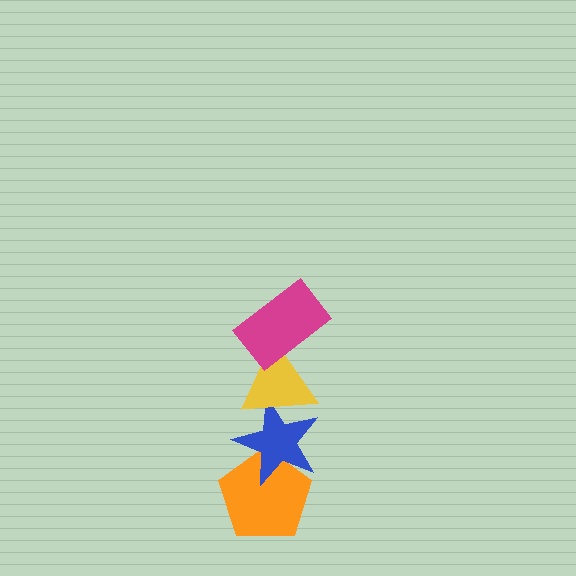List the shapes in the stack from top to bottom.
From top to bottom: the magenta rectangle, the yellow triangle, the blue star, the orange pentagon.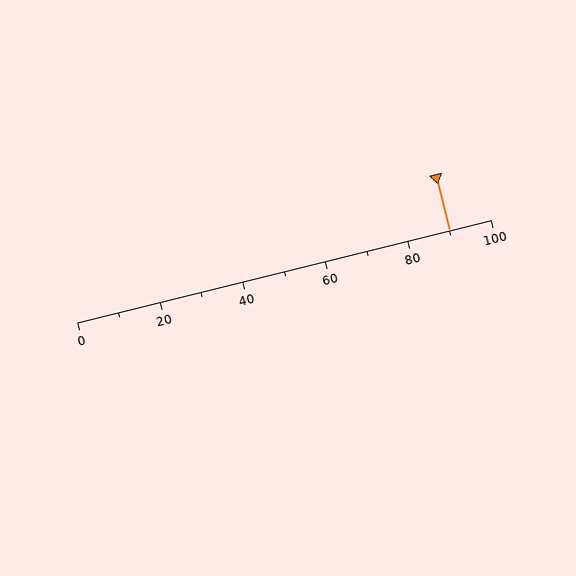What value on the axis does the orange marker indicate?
The marker indicates approximately 90.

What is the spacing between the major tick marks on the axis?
The major ticks are spaced 20 apart.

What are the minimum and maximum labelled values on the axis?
The axis runs from 0 to 100.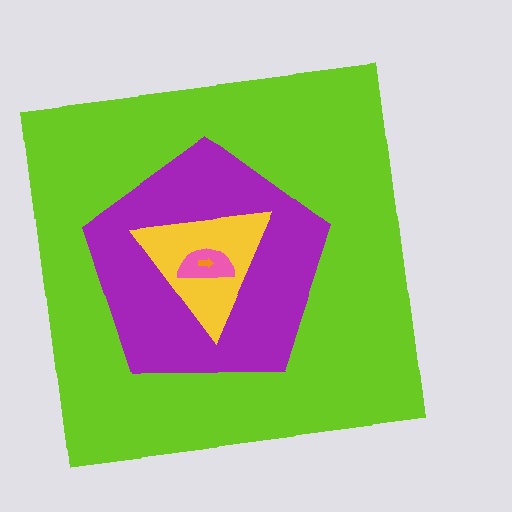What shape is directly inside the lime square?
The purple pentagon.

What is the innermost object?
The orange arrow.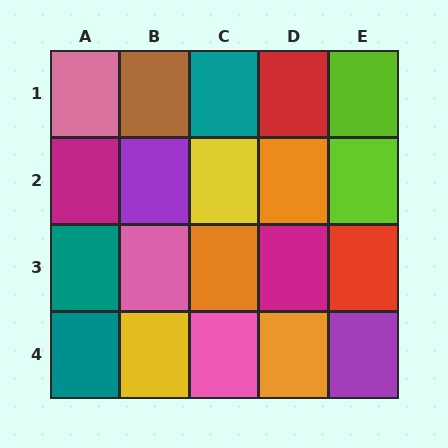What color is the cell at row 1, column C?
Teal.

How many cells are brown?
1 cell is brown.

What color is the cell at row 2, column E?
Lime.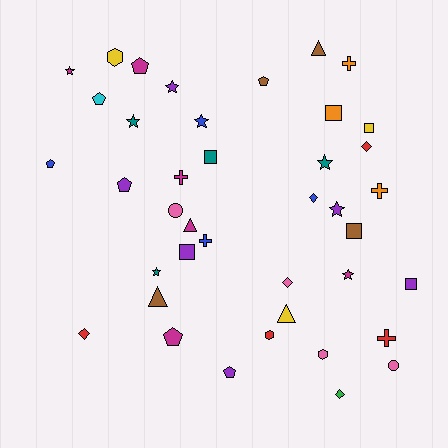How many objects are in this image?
There are 40 objects.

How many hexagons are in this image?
There are 3 hexagons.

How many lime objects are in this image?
There are no lime objects.